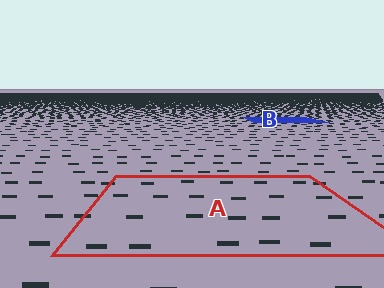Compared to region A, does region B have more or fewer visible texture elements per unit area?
Region B has more texture elements per unit area — they are packed more densely because it is farther away.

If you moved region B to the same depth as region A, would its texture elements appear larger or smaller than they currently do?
They would appear larger. At a closer depth, the same texture elements are projected at a bigger on-screen size.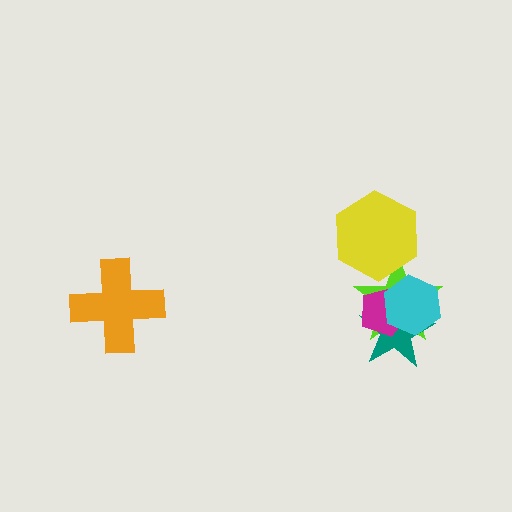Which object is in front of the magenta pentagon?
The cyan hexagon is in front of the magenta pentagon.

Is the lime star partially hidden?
Yes, it is partially covered by another shape.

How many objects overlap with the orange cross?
0 objects overlap with the orange cross.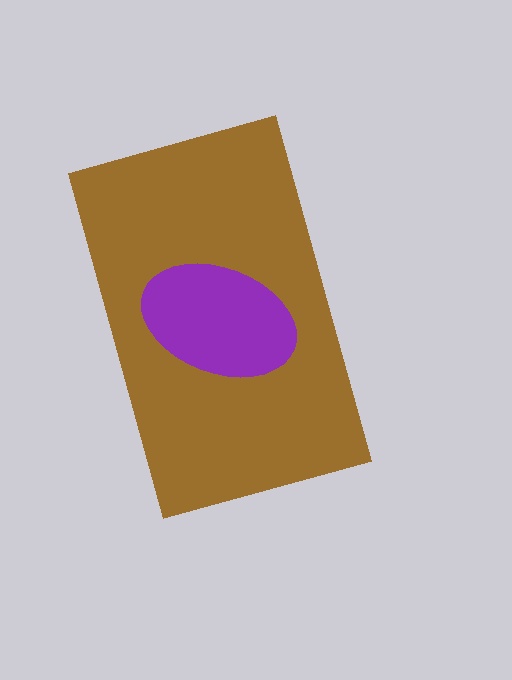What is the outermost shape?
The brown rectangle.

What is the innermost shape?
The purple ellipse.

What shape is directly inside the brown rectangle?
The purple ellipse.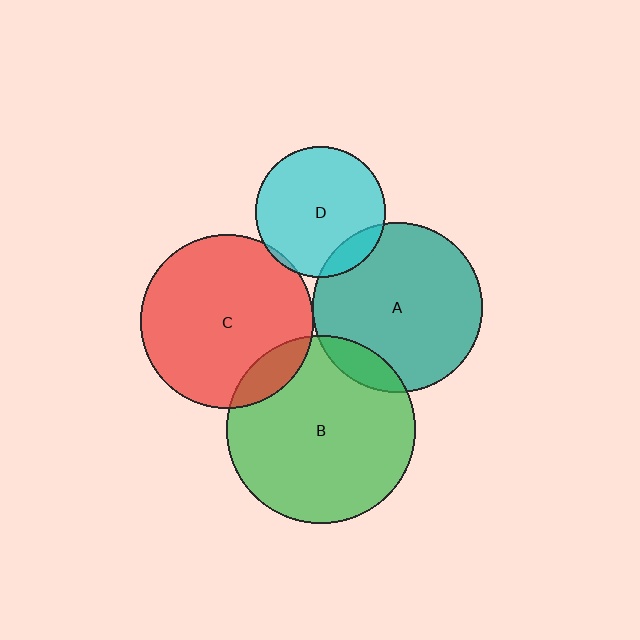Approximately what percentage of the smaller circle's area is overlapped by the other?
Approximately 5%.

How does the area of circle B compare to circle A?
Approximately 1.2 times.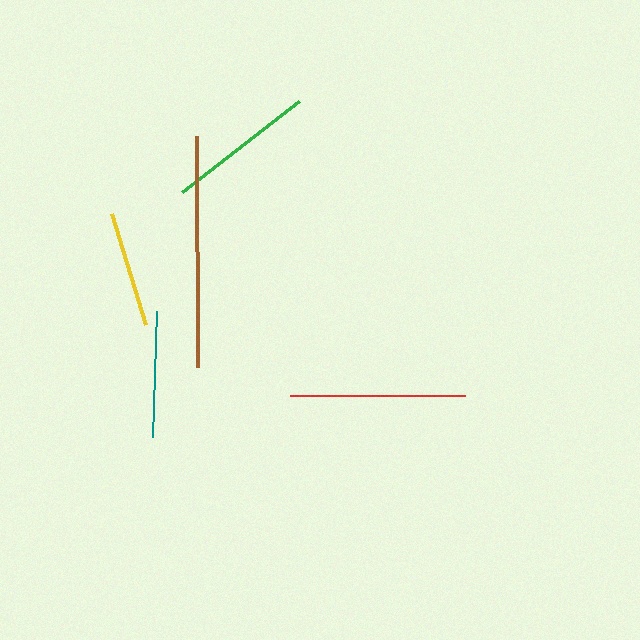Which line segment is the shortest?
The yellow line is the shortest at approximately 117 pixels.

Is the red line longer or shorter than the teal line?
The red line is longer than the teal line.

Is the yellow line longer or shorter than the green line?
The green line is longer than the yellow line.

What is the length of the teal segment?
The teal segment is approximately 127 pixels long.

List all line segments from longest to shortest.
From longest to shortest: brown, red, green, teal, yellow.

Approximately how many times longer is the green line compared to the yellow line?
The green line is approximately 1.3 times the length of the yellow line.